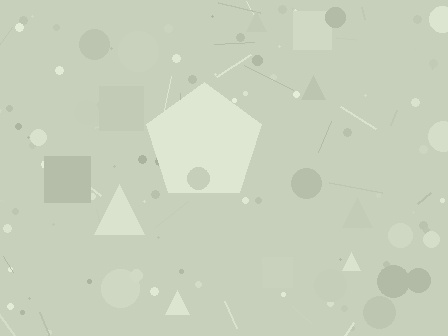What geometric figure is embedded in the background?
A pentagon is embedded in the background.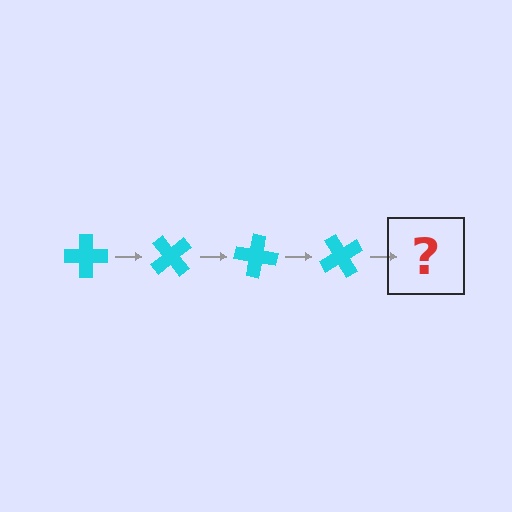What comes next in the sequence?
The next element should be a cyan cross rotated 200 degrees.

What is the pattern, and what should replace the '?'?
The pattern is that the cross rotates 50 degrees each step. The '?' should be a cyan cross rotated 200 degrees.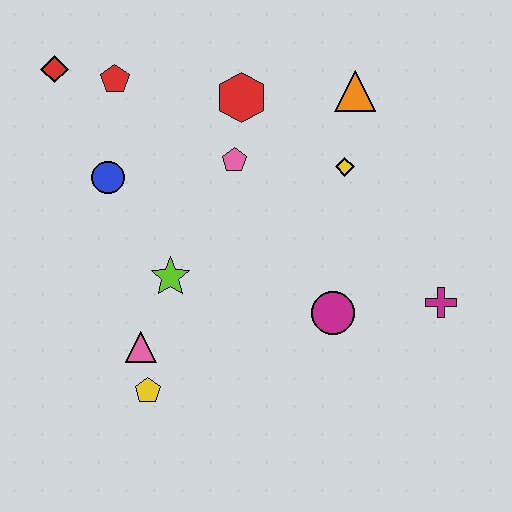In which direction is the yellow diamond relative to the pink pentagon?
The yellow diamond is to the right of the pink pentagon.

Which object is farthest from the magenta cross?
The red diamond is farthest from the magenta cross.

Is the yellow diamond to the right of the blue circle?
Yes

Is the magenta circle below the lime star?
Yes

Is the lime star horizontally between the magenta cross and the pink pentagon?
No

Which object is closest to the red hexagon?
The pink pentagon is closest to the red hexagon.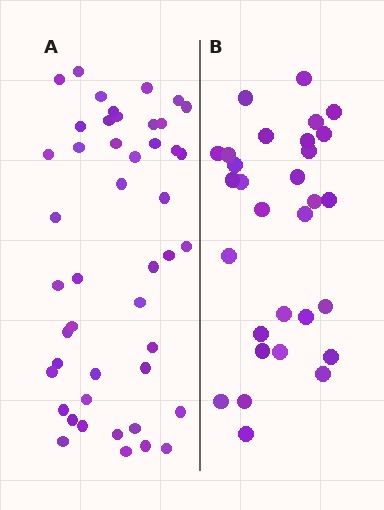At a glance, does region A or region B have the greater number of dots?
Region A (the left region) has more dots.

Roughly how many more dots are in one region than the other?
Region A has approximately 15 more dots than region B.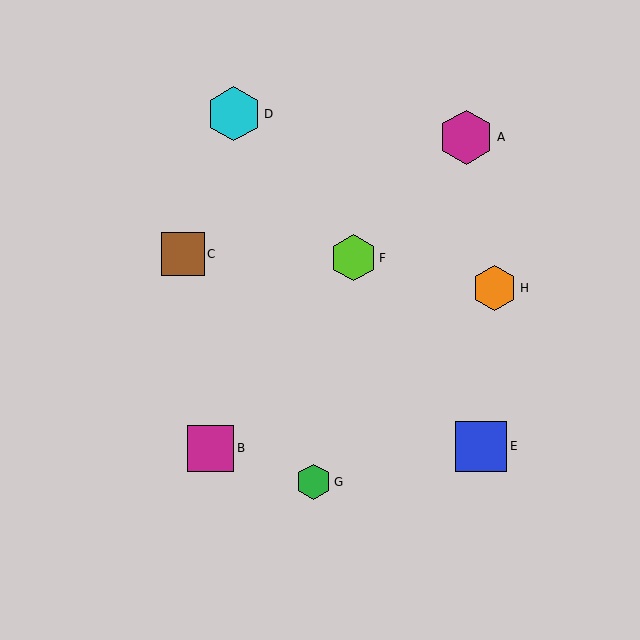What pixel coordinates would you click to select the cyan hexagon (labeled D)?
Click at (234, 114) to select the cyan hexagon D.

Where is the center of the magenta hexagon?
The center of the magenta hexagon is at (466, 137).